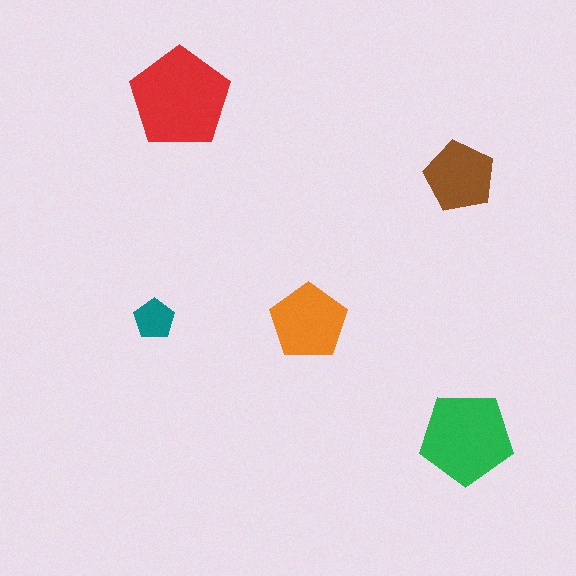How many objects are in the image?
There are 5 objects in the image.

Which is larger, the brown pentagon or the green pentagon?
The green one.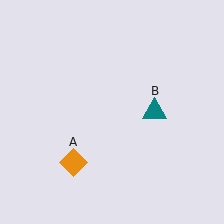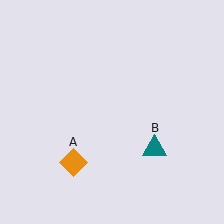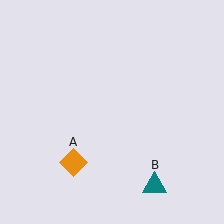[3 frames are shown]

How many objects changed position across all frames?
1 object changed position: teal triangle (object B).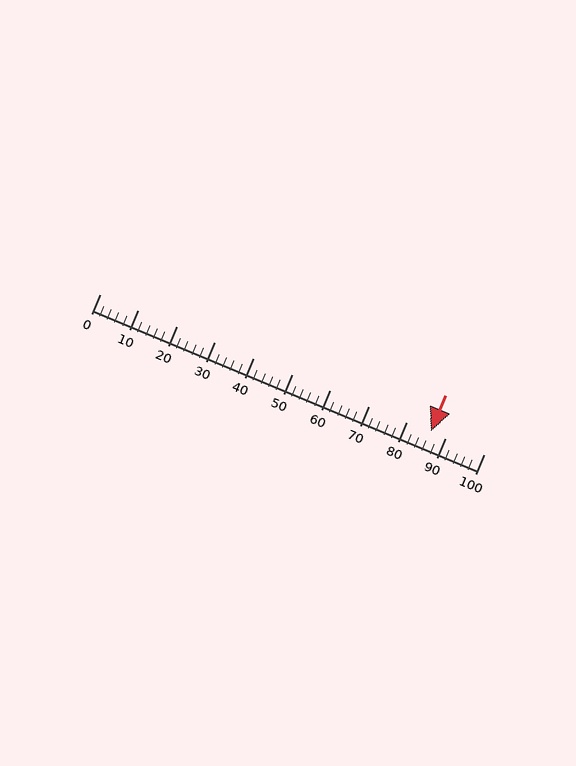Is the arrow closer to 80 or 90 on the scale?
The arrow is closer to 90.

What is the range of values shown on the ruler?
The ruler shows values from 0 to 100.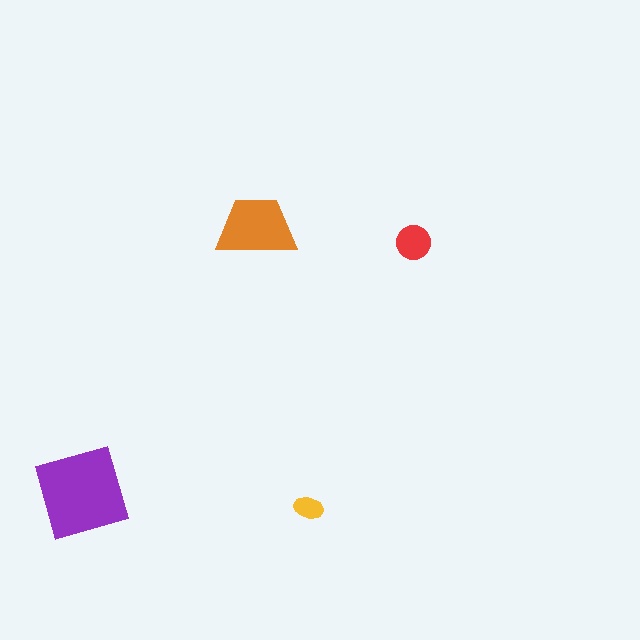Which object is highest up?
The orange trapezoid is topmost.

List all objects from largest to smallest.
The purple diamond, the orange trapezoid, the red circle, the yellow ellipse.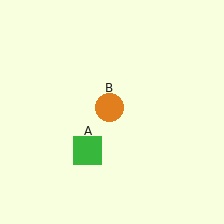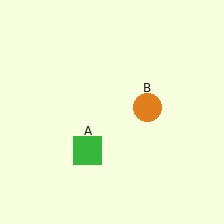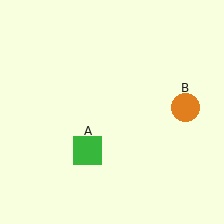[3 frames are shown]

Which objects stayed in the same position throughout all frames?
Green square (object A) remained stationary.